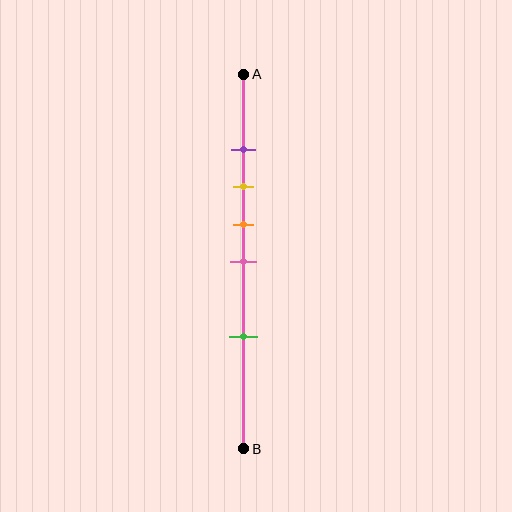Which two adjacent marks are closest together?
The purple and yellow marks are the closest adjacent pair.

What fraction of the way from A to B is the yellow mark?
The yellow mark is approximately 30% (0.3) of the way from A to B.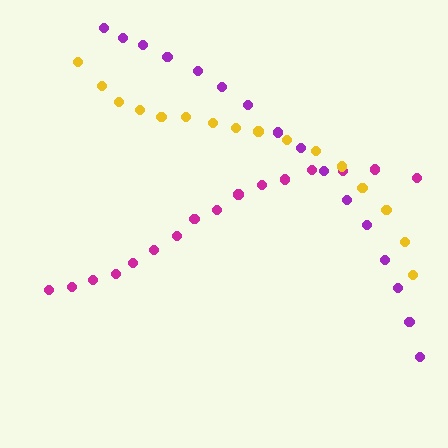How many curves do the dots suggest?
There are 3 distinct paths.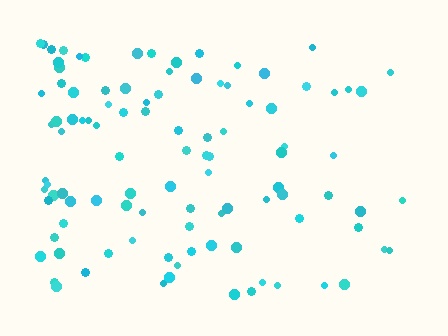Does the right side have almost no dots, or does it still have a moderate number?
Still a moderate number, just noticeably fewer than the left.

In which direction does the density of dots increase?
From right to left, with the left side densest.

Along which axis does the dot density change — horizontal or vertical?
Horizontal.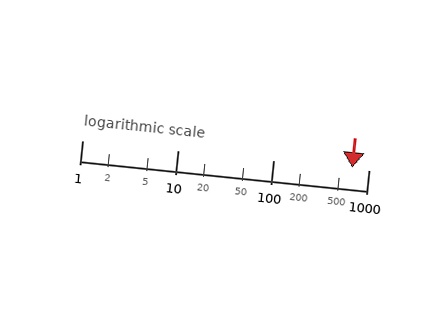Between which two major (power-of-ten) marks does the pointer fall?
The pointer is between 100 and 1000.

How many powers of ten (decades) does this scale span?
The scale spans 3 decades, from 1 to 1000.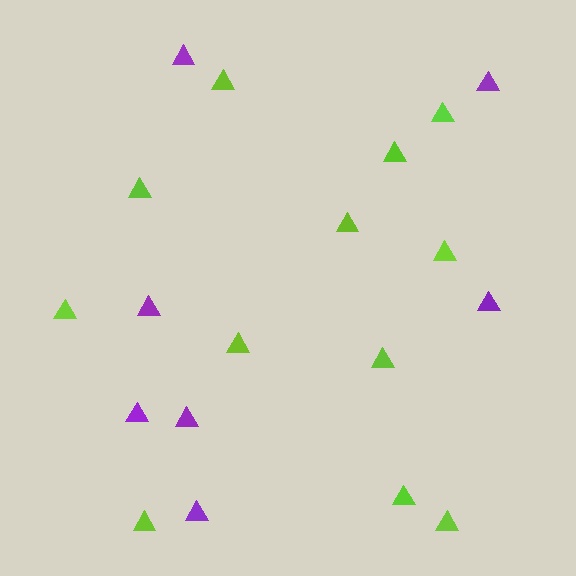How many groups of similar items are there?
There are 2 groups: one group of lime triangles (12) and one group of purple triangles (7).